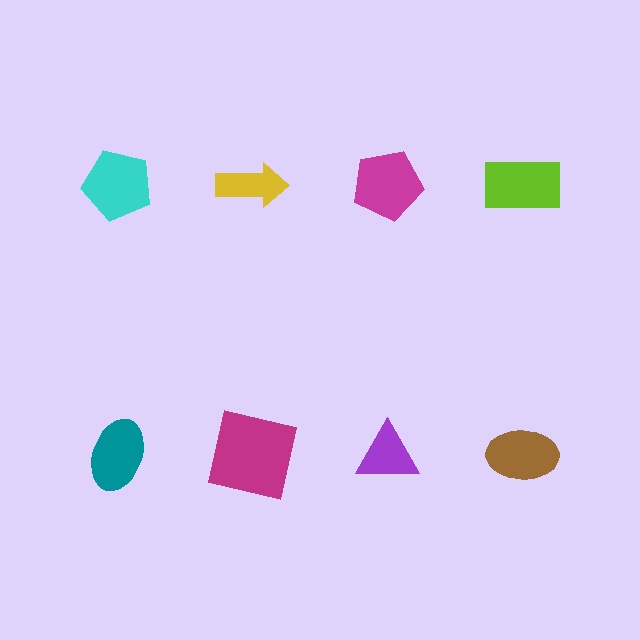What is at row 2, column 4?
A brown ellipse.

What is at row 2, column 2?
A magenta square.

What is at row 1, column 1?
A cyan pentagon.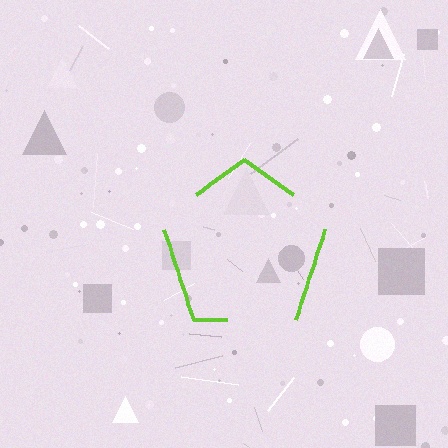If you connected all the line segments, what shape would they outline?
They would outline a pentagon.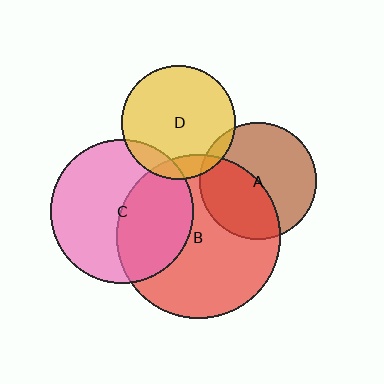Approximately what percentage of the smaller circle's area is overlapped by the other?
Approximately 45%.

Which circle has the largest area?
Circle B (red).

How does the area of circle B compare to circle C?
Approximately 1.3 times.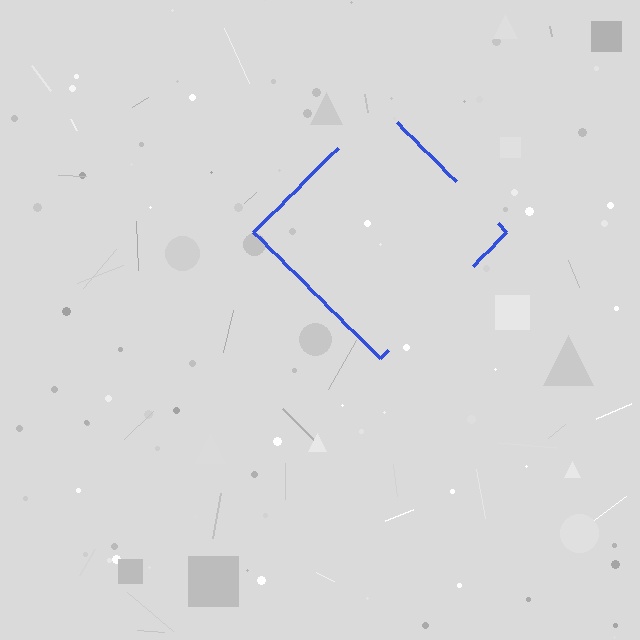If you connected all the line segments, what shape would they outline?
They would outline a diamond.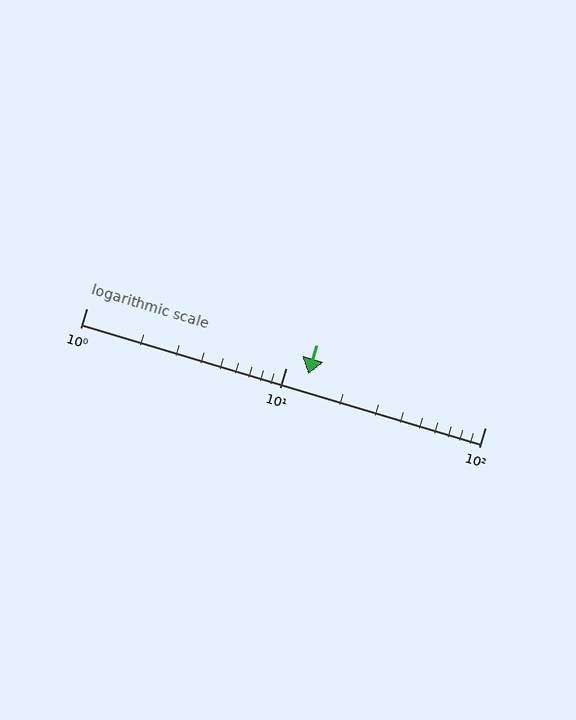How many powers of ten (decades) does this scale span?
The scale spans 2 decades, from 1 to 100.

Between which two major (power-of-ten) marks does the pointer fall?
The pointer is between 10 and 100.